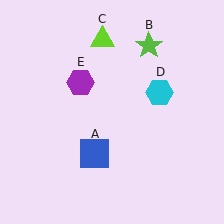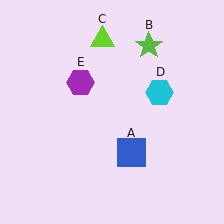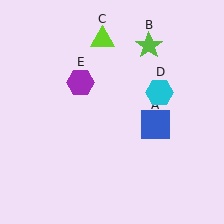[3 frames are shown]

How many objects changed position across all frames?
1 object changed position: blue square (object A).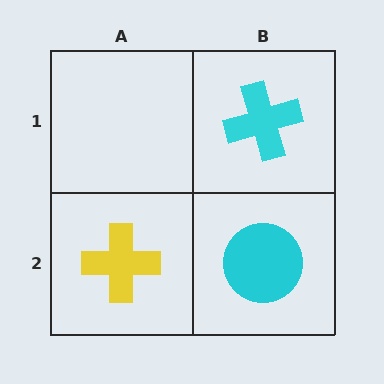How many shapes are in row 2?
2 shapes.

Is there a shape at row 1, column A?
No, that cell is empty.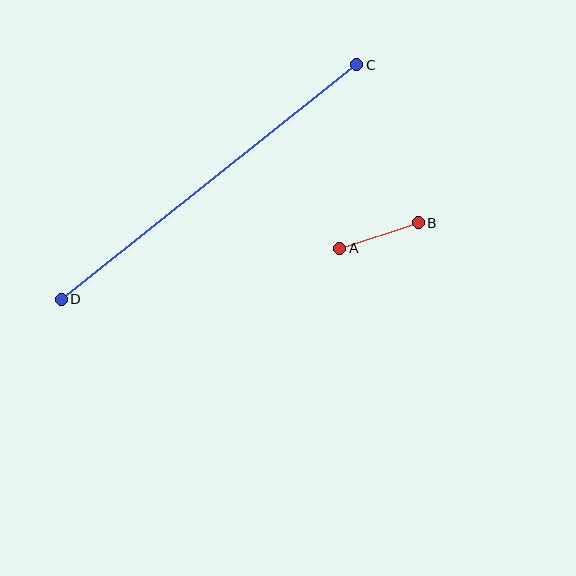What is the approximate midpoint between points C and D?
The midpoint is at approximately (209, 182) pixels.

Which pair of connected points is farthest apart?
Points C and D are farthest apart.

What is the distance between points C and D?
The distance is approximately 377 pixels.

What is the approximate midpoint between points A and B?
The midpoint is at approximately (379, 235) pixels.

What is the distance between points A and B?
The distance is approximately 83 pixels.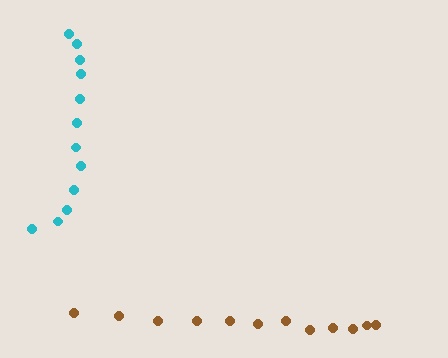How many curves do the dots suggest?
There are 2 distinct paths.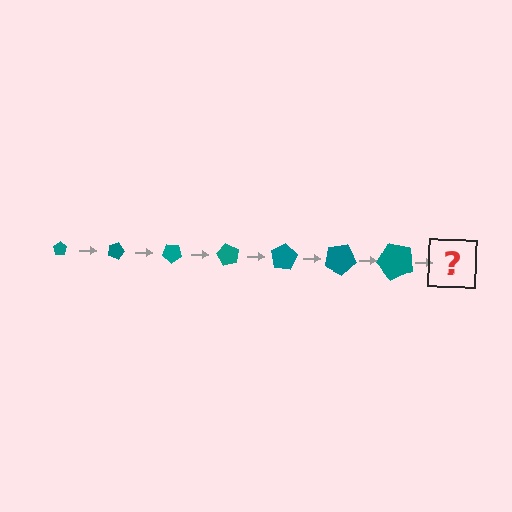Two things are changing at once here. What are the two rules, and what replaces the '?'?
The two rules are that the pentagon grows larger each step and it rotates 20 degrees each step. The '?' should be a pentagon, larger than the previous one and rotated 140 degrees from the start.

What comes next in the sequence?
The next element should be a pentagon, larger than the previous one and rotated 140 degrees from the start.